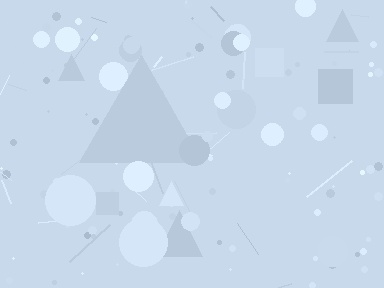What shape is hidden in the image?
A triangle is hidden in the image.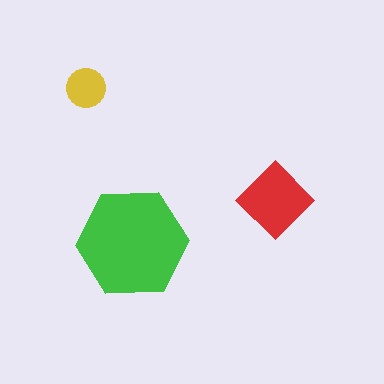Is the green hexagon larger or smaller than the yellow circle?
Larger.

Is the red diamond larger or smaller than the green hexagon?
Smaller.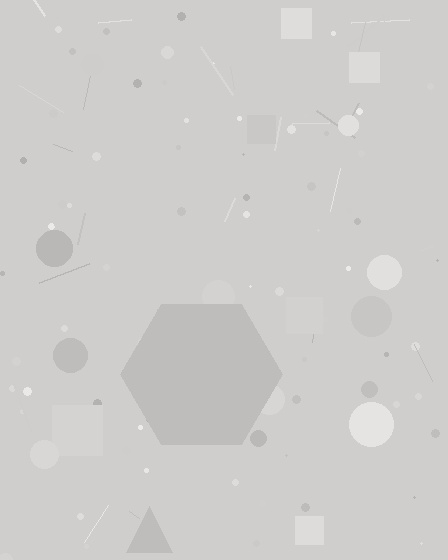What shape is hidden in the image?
A hexagon is hidden in the image.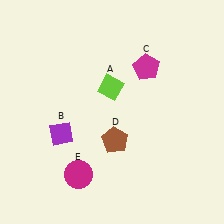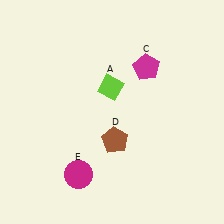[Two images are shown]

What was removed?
The purple diamond (B) was removed in Image 2.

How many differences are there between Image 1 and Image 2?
There is 1 difference between the two images.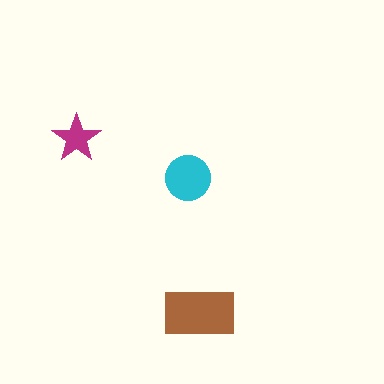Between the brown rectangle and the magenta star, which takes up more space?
The brown rectangle.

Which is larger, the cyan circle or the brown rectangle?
The brown rectangle.